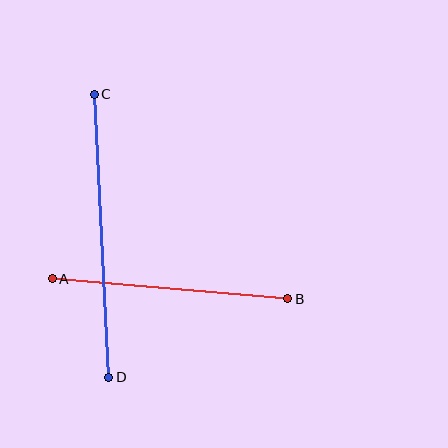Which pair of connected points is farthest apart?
Points C and D are farthest apart.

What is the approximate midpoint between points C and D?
The midpoint is at approximately (101, 236) pixels.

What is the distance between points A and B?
The distance is approximately 236 pixels.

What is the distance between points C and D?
The distance is approximately 283 pixels.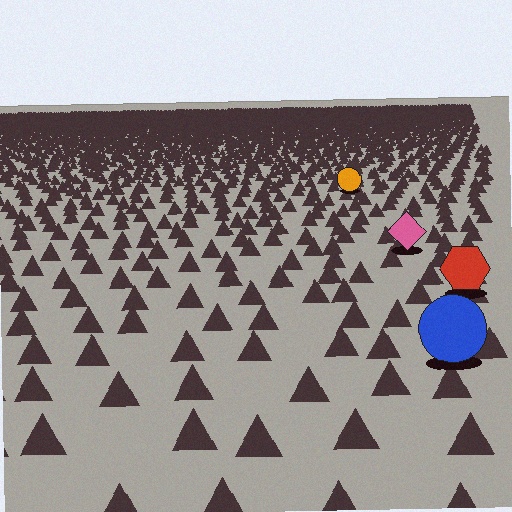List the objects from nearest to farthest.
From nearest to farthest: the blue circle, the red hexagon, the pink diamond, the orange circle.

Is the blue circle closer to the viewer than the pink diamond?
Yes. The blue circle is closer — you can tell from the texture gradient: the ground texture is coarser near it.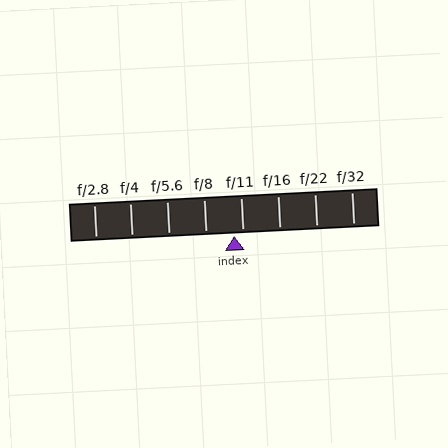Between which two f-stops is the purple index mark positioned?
The index mark is between f/8 and f/11.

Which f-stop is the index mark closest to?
The index mark is closest to f/11.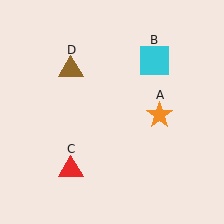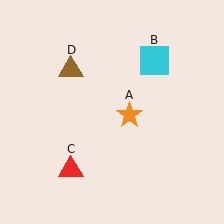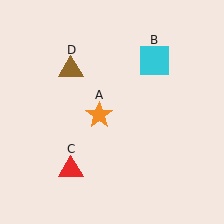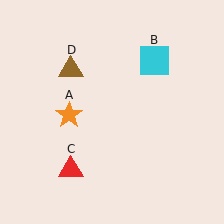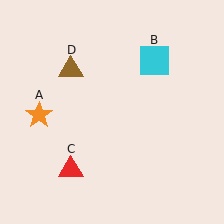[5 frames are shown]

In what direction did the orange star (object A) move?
The orange star (object A) moved left.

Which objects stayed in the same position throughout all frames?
Cyan square (object B) and red triangle (object C) and brown triangle (object D) remained stationary.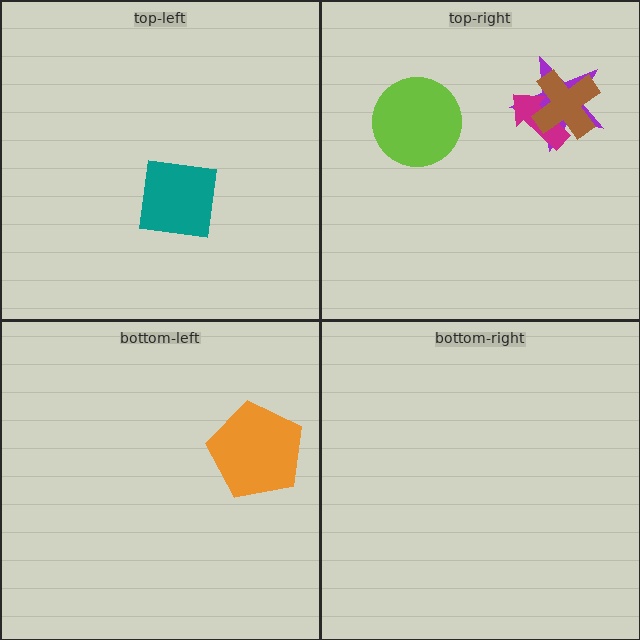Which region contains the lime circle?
The top-right region.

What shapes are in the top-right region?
The purple star, the lime circle, the magenta arrow, the brown cross.